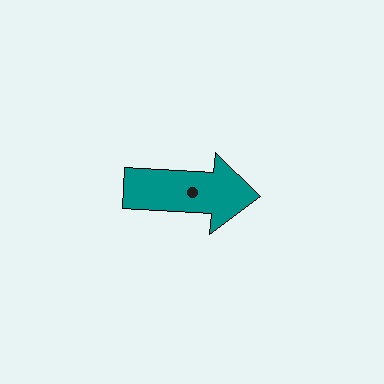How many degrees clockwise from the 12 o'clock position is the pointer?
Approximately 94 degrees.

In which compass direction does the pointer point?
East.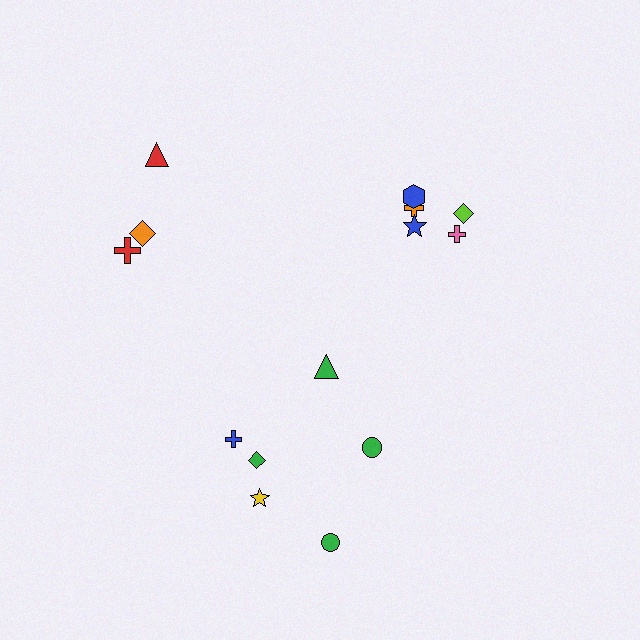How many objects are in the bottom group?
There are 6 objects.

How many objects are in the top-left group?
There are 3 objects.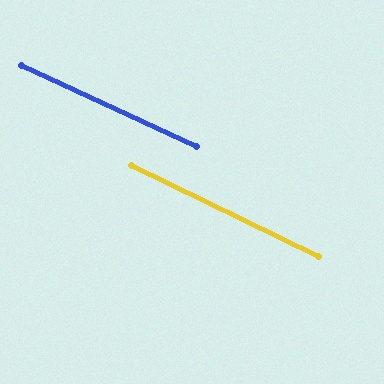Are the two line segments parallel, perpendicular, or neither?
Parallel — their directions differ by only 1.3°.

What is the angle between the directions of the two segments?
Approximately 1 degree.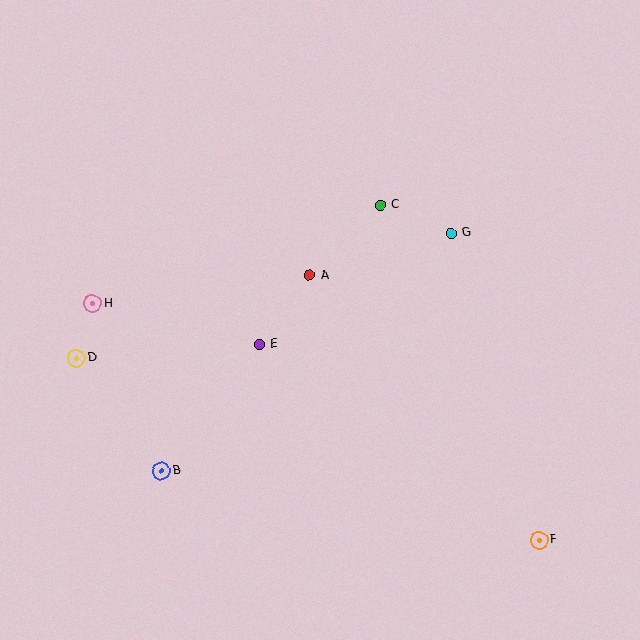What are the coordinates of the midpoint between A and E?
The midpoint between A and E is at (284, 310).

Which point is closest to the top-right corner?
Point G is closest to the top-right corner.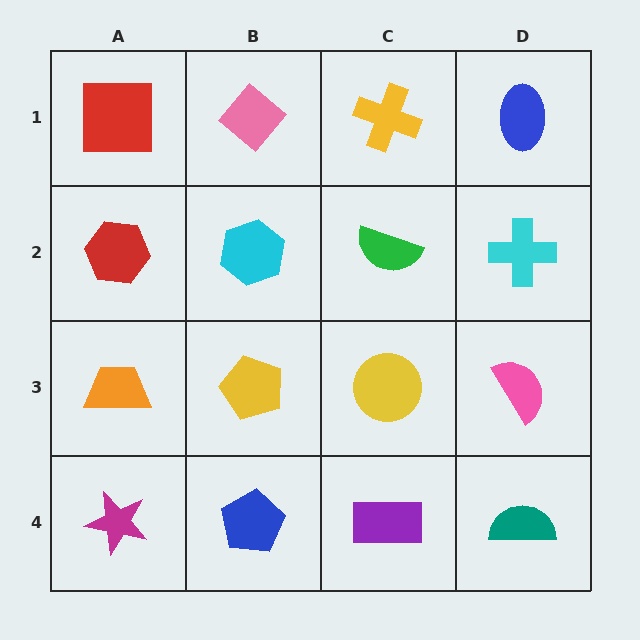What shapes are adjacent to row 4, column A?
An orange trapezoid (row 3, column A), a blue pentagon (row 4, column B).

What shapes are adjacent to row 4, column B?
A yellow pentagon (row 3, column B), a magenta star (row 4, column A), a purple rectangle (row 4, column C).